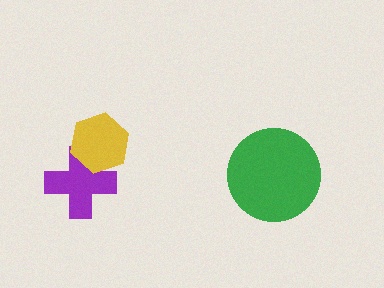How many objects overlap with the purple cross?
1 object overlaps with the purple cross.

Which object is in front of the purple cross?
The yellow hexagon is in front of the purple cross.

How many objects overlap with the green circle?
0 objects overlap with the green circle.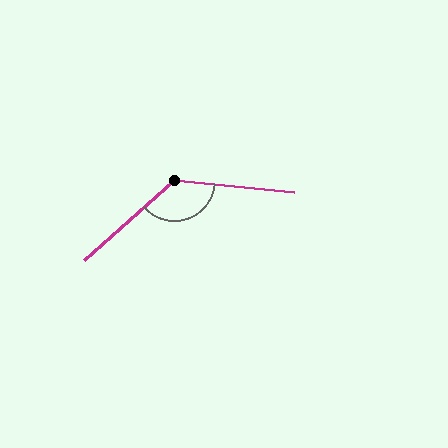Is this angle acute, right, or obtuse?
It is obtuse.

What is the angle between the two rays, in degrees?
Approximately 133 degrees.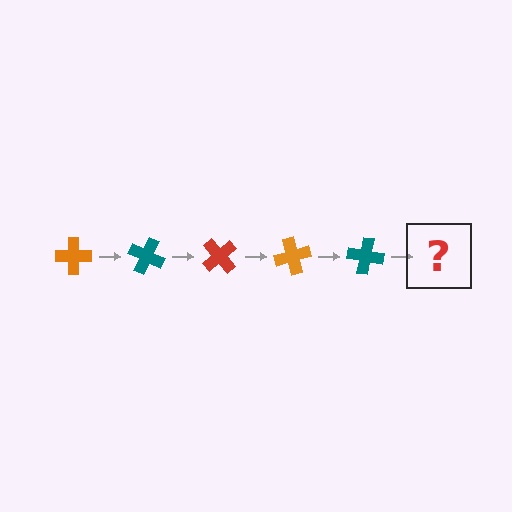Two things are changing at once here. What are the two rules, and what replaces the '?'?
The two rules are that it rotates 25 degrees each step and the color cycles through orange, teal, and red. The '?' should be a red cross, rotated 125 degrees from the start.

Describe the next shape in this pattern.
It should be a red cross, rotated 125 degrees from the start.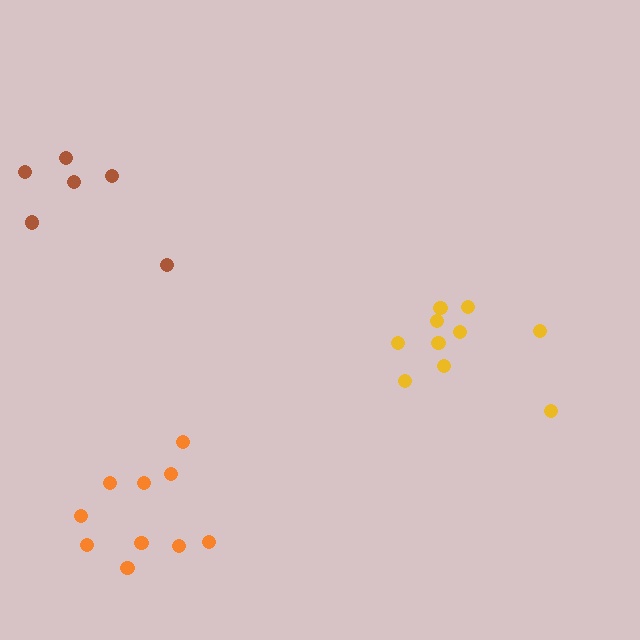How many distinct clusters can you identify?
There are 3 distinct clusters.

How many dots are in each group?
Group 1: 6 dots, Group 2: 10 dots, Group 3: 10 dots (26 total).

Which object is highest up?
The brown cluster is topmost.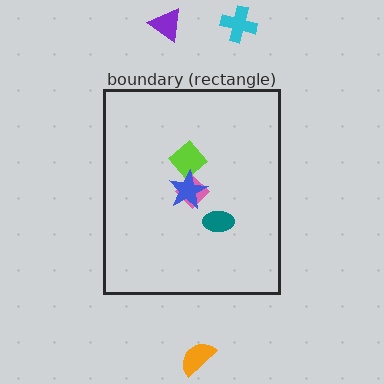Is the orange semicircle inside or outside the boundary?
Outside.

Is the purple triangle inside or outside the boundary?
Outside.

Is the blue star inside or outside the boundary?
Inside.